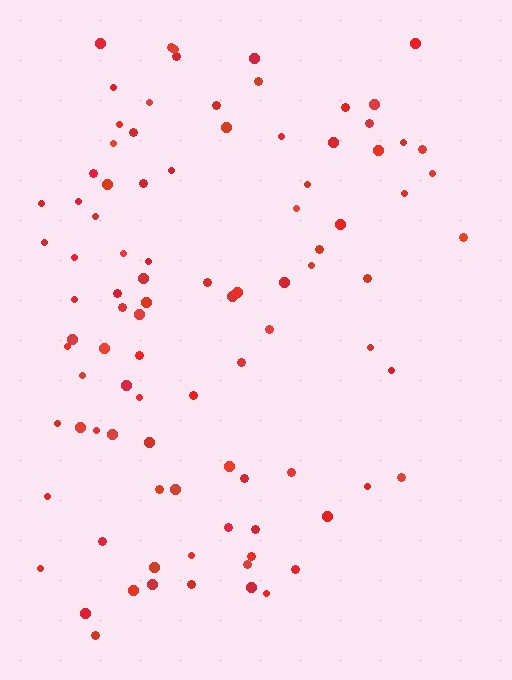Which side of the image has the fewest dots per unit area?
The right.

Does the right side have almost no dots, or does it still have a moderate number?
Still a moderate number, just noticeably fewer than the left.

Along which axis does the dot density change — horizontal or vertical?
Horizontal.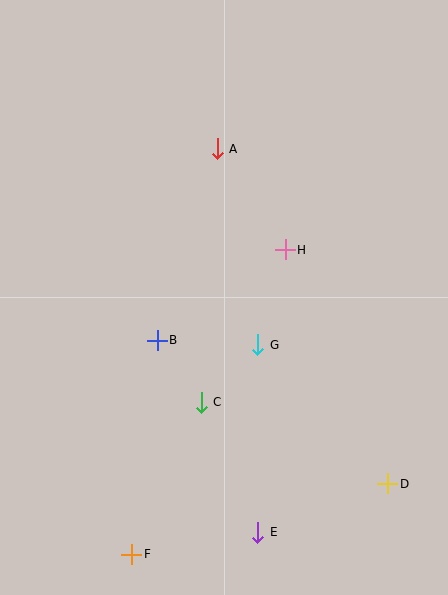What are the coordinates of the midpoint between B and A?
The midpoint between B and A is at (187, 245).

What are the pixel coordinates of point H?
Point H is at (285, 250).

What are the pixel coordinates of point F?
Point F is at (132, 554).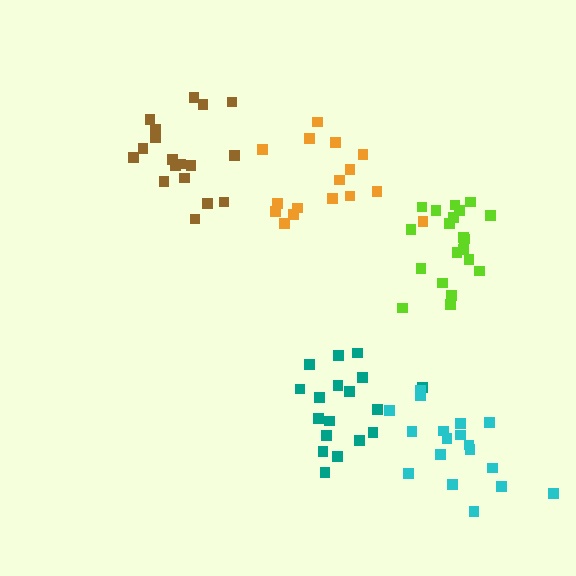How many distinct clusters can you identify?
There are 5 distinct clusters.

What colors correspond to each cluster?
The clusters are colored: brown, lime, teal, cyan, orange.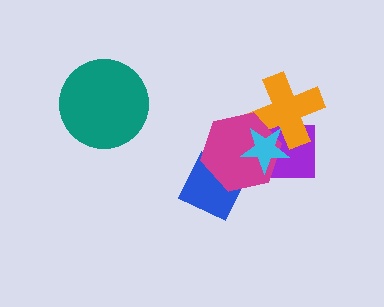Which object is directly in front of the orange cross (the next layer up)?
The magenta hexagon is directly in front of the orange cross.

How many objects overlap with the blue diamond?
1 object overlaps with the blue diamond.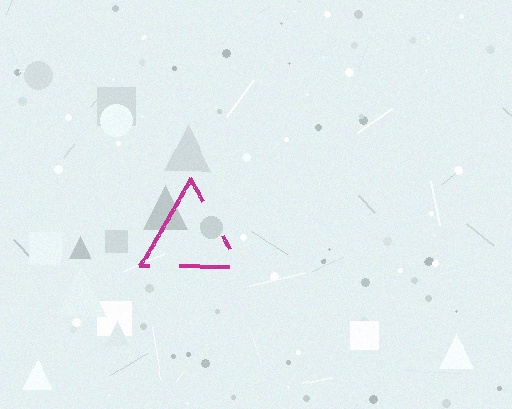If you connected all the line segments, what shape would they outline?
They would outline a triangle.